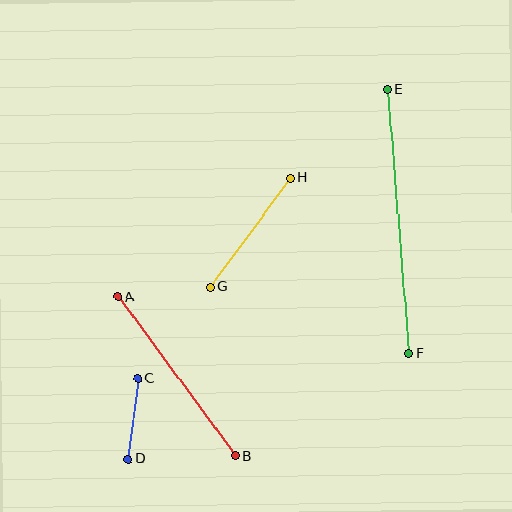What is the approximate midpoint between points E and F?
The midpoint is at approximately (398, 222) pixels.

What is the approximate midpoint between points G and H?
The midpoint is at approximately (250, 232) pixels.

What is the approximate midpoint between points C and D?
The midpoint is at approximately (133, 419) pixels.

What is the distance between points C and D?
The distance is approximately 80 pixels.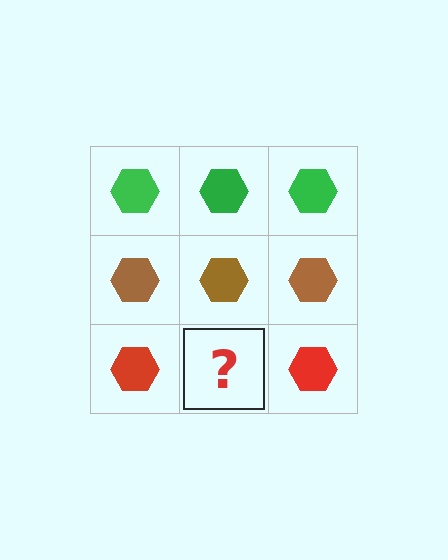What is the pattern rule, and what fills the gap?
The rule is that each row has a consistent color. The gap should be filled with a red hexagon.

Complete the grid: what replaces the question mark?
The question mark should be replaced with a red hexagon.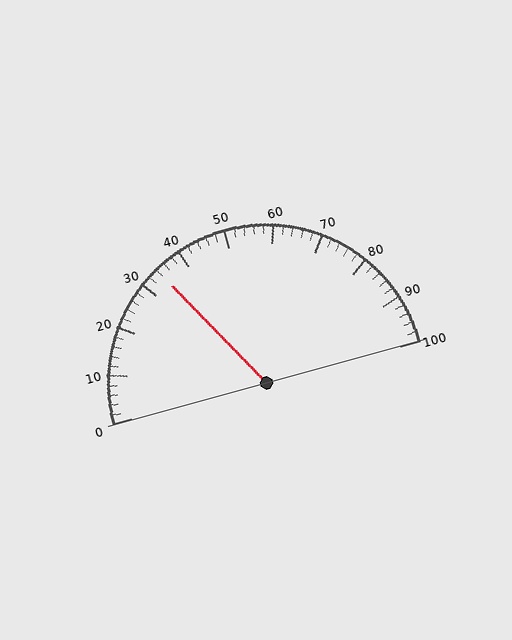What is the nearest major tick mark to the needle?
The nearest major tick mark is 30.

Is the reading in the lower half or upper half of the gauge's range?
The reading is in the lower half of the range (0 to 100).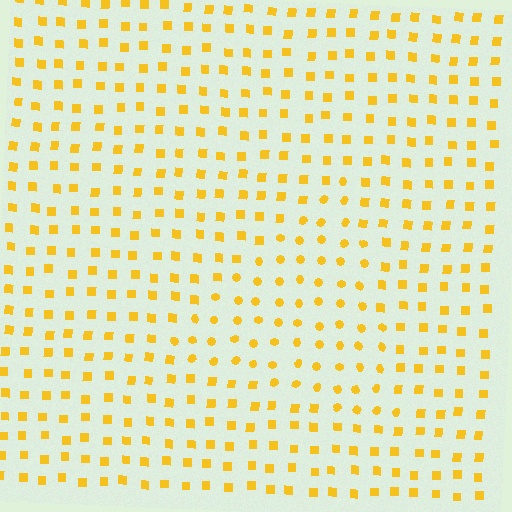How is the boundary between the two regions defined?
The boundary is defined by a change in element shape: circles inside vs. squares outside. All elements share the same color and spacing.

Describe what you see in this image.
The image is filled with small yellow elements arranged in a uniform grid. A triangle-shaped region contains circles, while the surrounding area contains squares. The boundary is defined purely by the change in element shape.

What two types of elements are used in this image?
The image uses circles inside the triangle region and squares outside it.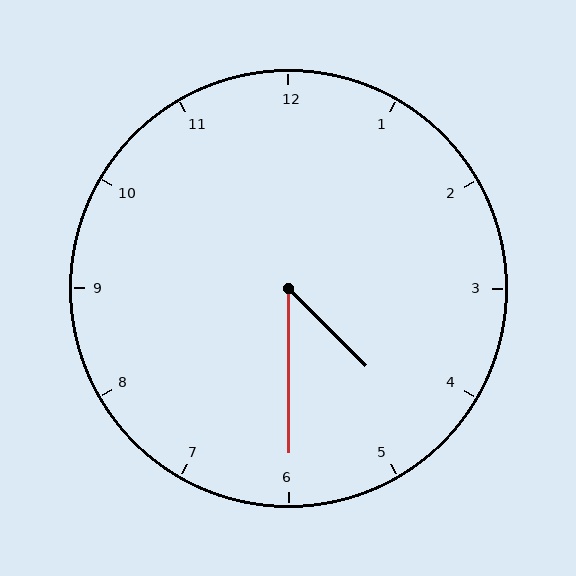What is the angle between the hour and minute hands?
Approximately 45 degrees.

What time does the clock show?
4:30.